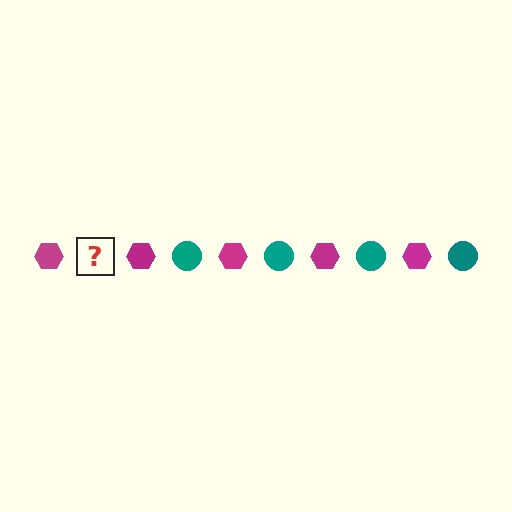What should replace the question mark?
The question mark should be replaced with a teal circle.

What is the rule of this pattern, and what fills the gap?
The rule is that the pattern alternates between magenta hexagon and teal circle. The gap should be filled with a teal circle.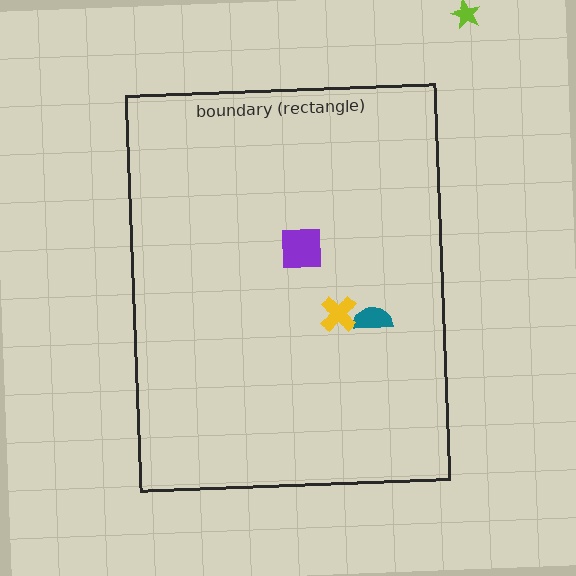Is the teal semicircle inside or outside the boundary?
Inside.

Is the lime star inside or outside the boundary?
Outside.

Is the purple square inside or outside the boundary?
Inside.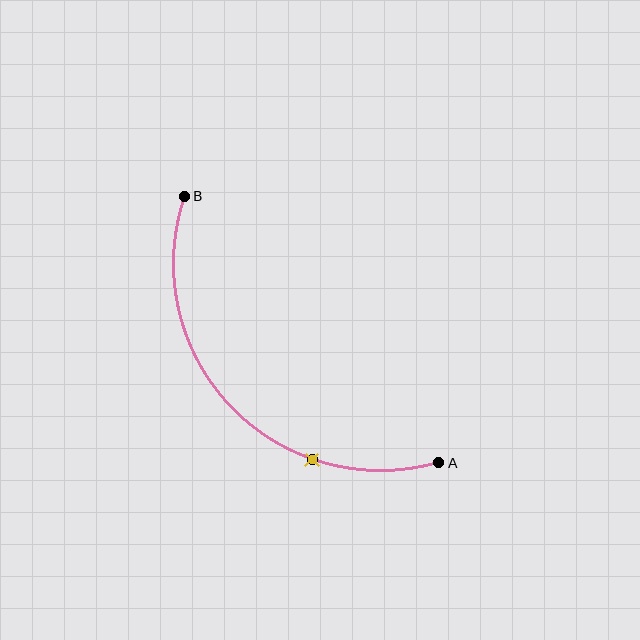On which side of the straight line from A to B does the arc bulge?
The arc bulges below and to the left of the straight line connecting A and B.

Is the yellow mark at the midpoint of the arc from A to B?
No. The yellow mark lies on the arc but is closer to endpoint A. The arc midpoint would be at the point on the curve equidistant along the arc from both A and B.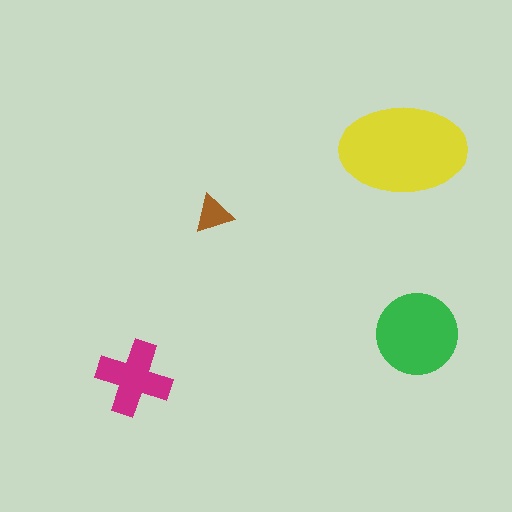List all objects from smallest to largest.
The brown triangle, the magenta cross, the green circle, the yellow ellipse.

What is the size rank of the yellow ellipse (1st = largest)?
1st.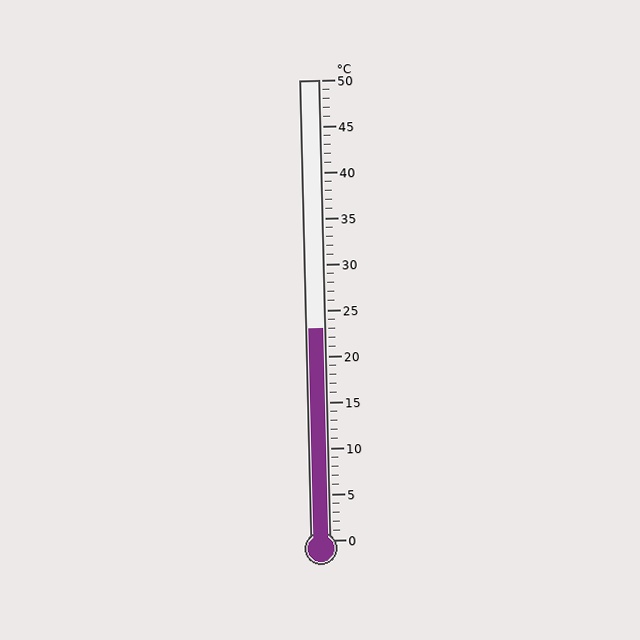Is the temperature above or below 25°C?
The temperature is below 25°C.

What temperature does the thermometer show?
The thermometer shows approximately 23°C.